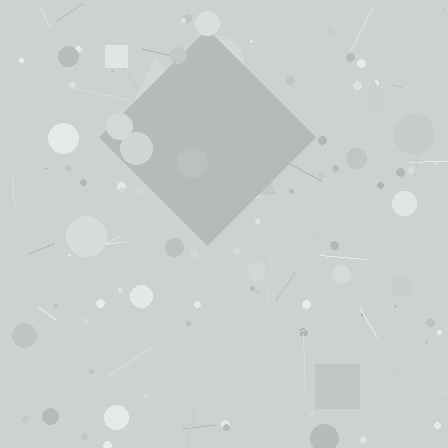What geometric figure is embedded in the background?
A diamond is embedded in the background.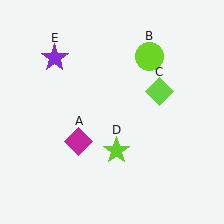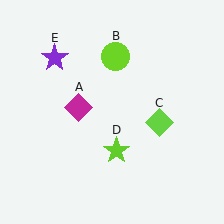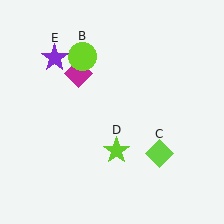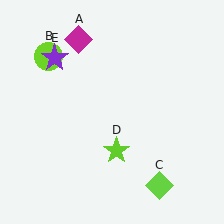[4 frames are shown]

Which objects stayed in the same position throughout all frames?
Lime star (object D) and purple star (object E) remained stationary.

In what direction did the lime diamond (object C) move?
The lime diamond (object C) moved down.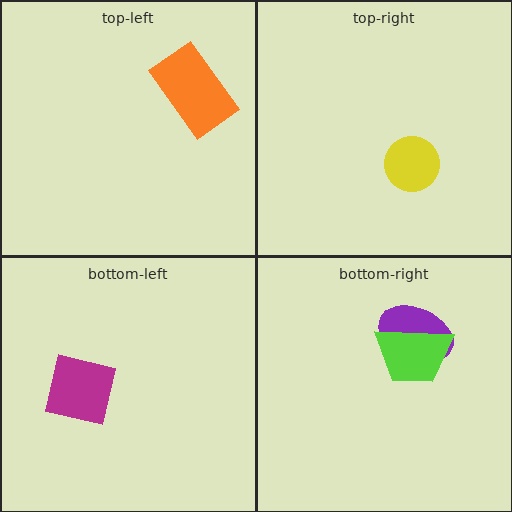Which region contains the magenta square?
The bottom-left region.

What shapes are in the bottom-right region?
The purple ellipse, the lime trapezoid.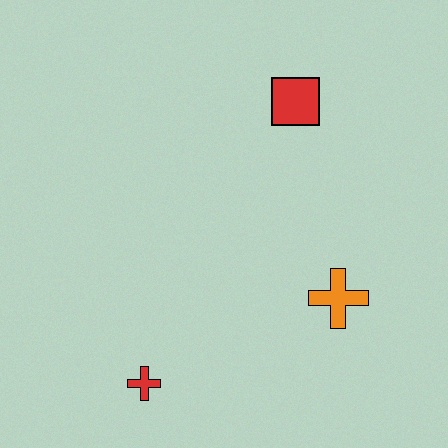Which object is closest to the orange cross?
The red square is closest to the orange cross.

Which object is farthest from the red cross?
The red square is farthest from the red cross.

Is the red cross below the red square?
Yes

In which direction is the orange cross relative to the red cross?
The orange cross is to the right of the red cross.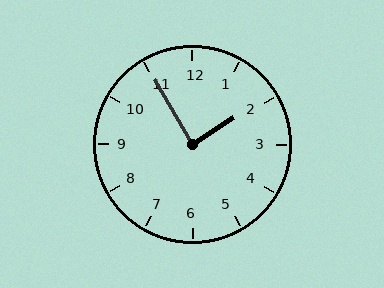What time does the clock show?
1:55.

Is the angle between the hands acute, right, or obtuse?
It is right.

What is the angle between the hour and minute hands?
Approximately 88 degrees.